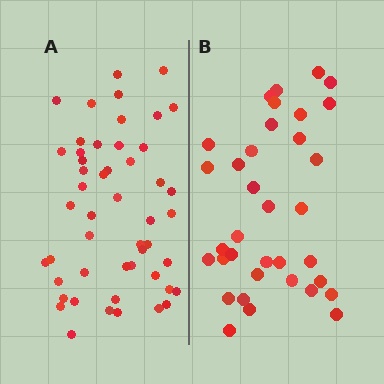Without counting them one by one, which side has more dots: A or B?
Region A (the left region) has more dots.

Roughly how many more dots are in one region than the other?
Region A has approximately 15 more dots than region B.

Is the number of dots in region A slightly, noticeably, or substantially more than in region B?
Region A has noticeably more, but not dramatically so. The ratio is roughly 1.4 to 1.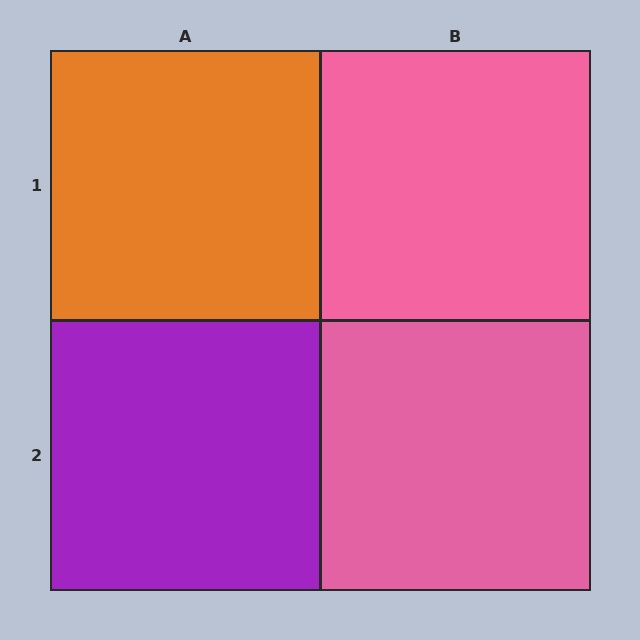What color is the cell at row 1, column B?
Pink.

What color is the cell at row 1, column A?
Orange.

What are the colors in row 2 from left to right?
Purple, pink.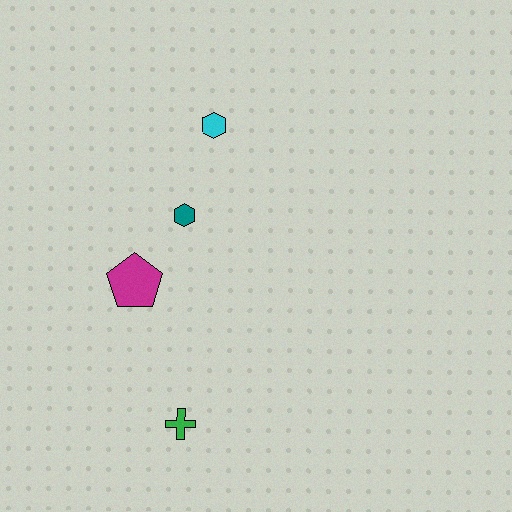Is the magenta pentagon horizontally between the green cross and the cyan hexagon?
No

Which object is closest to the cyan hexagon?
The teal hexagon is closest to the cyan hexagon.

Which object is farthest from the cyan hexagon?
The green cross is farthest from the cyan hexagon.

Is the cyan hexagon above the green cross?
Yes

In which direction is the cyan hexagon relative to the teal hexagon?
The cyan hexagon is above the teal hexagon.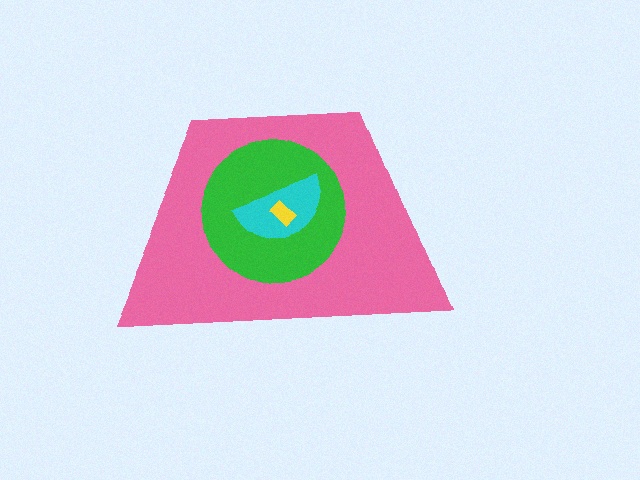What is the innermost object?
The yellow rectangle.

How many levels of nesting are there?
4.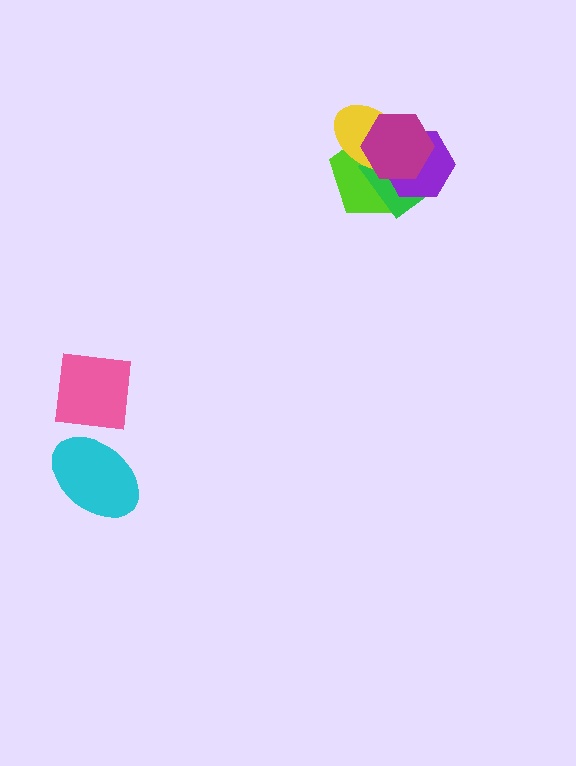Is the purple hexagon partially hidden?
Yes, it is partially covered by another shape.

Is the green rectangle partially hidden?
Yes, it is partially covered by another shape.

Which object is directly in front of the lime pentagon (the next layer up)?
The green rectangle is directly in front of the lime pentagon.